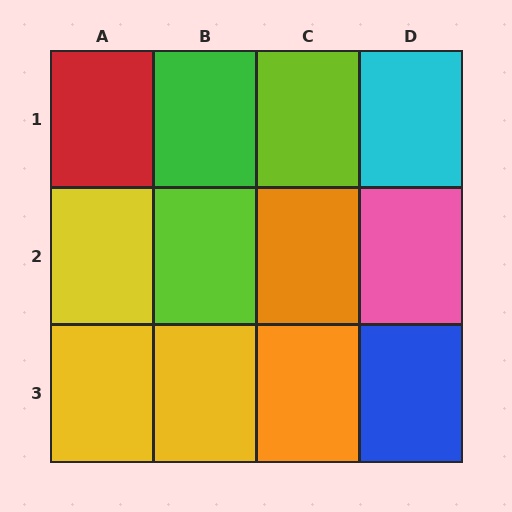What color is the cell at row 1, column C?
Lime.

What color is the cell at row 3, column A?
Yellow.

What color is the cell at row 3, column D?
Blue.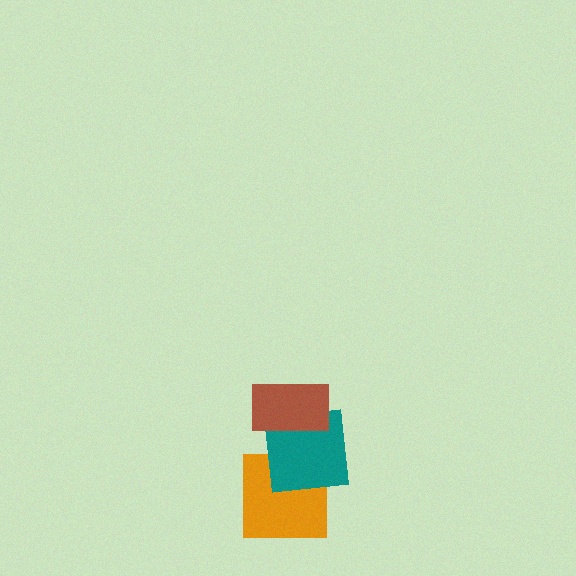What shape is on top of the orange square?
The teal square is on top of the orange square.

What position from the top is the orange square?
The orange square is 3rd from the top.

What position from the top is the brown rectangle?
The brown rectangle is 1st from the top.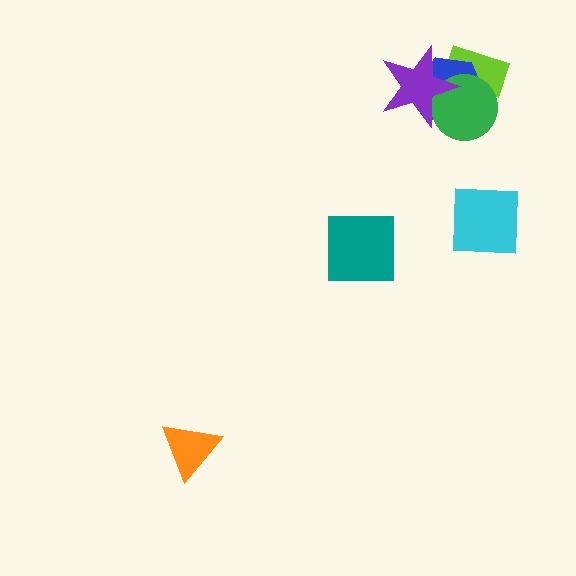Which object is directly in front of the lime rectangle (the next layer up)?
The blue hexagon is directly in front of the lime rectangle.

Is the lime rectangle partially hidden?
Yes, it is partially covered by another shape.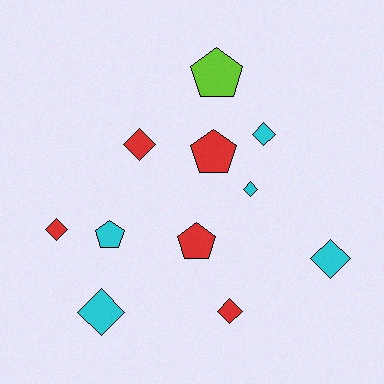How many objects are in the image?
There are 11 objects.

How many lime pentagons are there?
There is 1 lime pentagon.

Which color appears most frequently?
Red, with 5 objects.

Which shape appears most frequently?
Diamond, with 7 objects.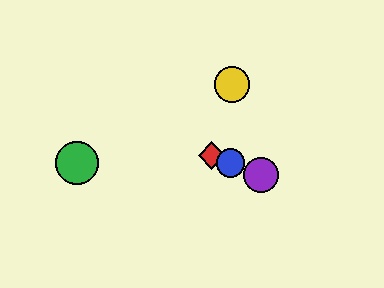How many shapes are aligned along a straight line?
3 shapes (the red diamond, the blue circle, the purple circle) are aligned along a straight line.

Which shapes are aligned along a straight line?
The red diamond, the blue circle, the purple circle are aligned along a straight line.